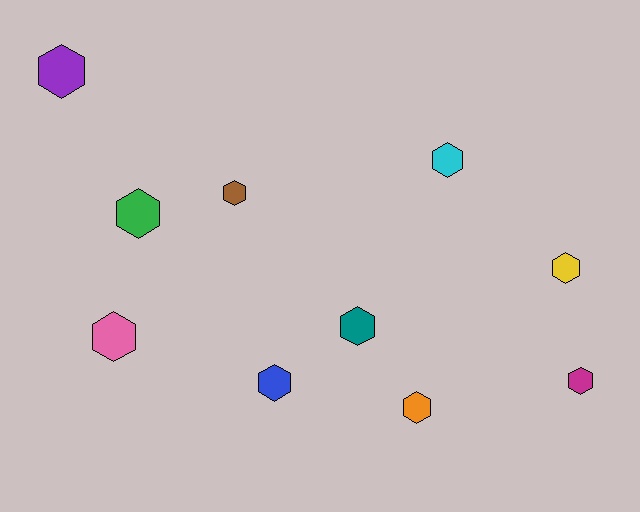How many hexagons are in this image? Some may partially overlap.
There are 10 hexagons.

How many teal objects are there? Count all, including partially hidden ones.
There is 1 teal object.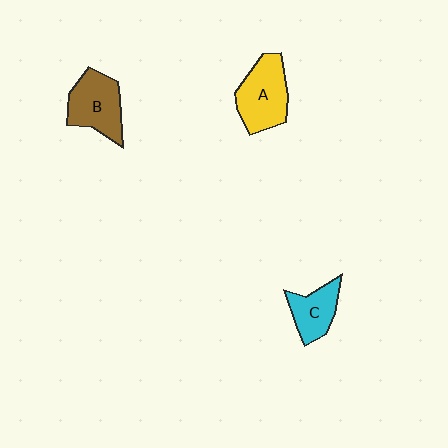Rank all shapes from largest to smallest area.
From largest to smallest: A (yellow), B (brown), C (cyan).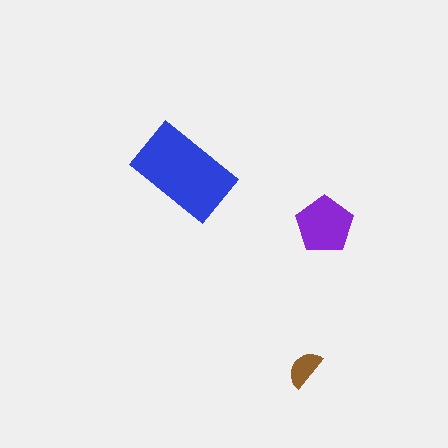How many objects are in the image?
There are 3 objects in the image.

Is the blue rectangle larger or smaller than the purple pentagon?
Larger.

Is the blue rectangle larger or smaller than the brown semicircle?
Larger.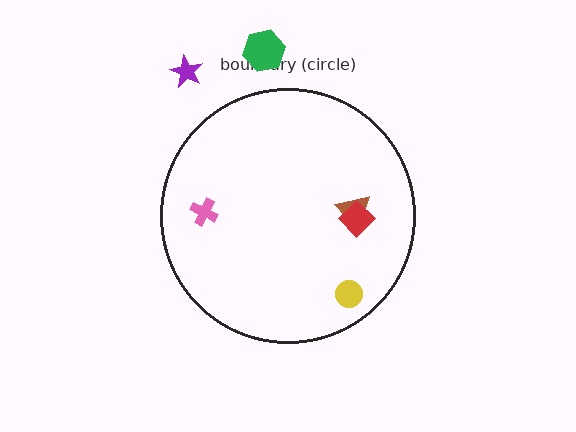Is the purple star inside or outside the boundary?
Outside.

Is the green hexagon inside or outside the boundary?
Outside.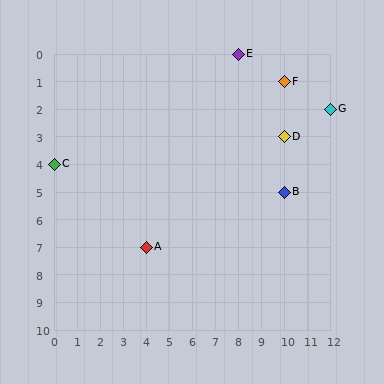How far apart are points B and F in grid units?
Points B and F are 4 rows apart.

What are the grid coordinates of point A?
Point A is at grid coordinates (4, 7).